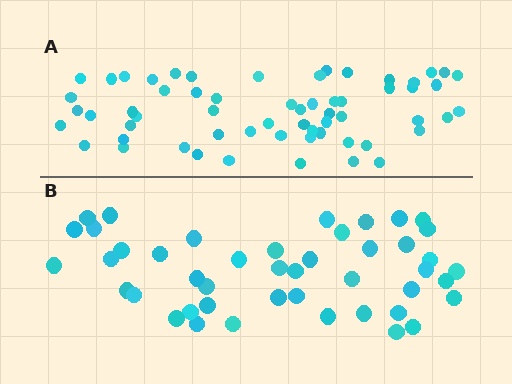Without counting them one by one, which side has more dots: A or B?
Region A (the top region) has more dots.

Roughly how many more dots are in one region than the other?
Region A has approximately 15 more dots than region B.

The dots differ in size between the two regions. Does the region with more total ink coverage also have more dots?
No. Region B has more total ink coverage because its dots are larger, but region A actually contains more individual dots. Total area can be misleading — the number of items is what matters here.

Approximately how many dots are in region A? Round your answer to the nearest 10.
About 60 dots.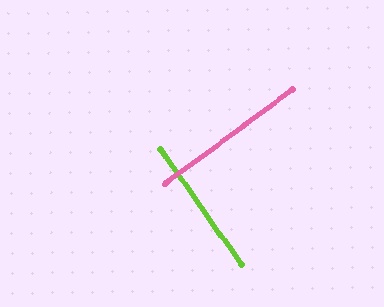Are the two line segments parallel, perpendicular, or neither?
Perpendicular — they meet at approximately 89°.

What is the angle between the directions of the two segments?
Approximately 89 degrees.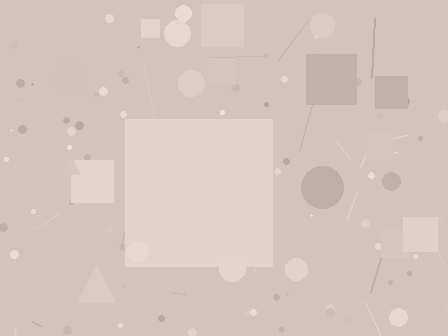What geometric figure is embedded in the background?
A square is embedded in the background.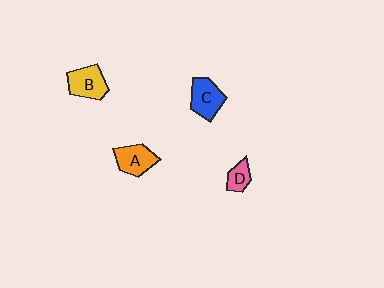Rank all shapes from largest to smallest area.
From largest to smallest: C (blue), B (yellow), A (orange), D (pink).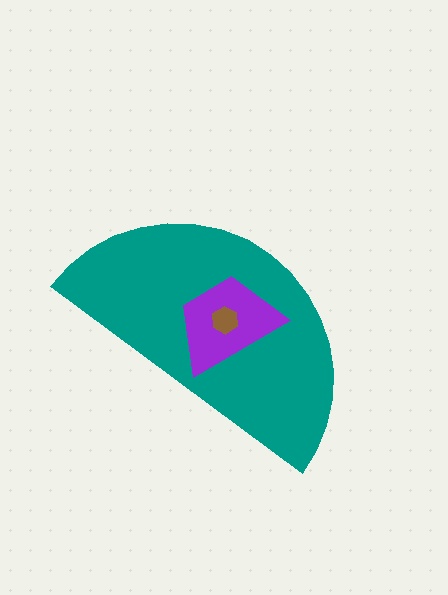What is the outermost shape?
The teal semicircle.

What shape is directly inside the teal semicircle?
The purple trapezoid.